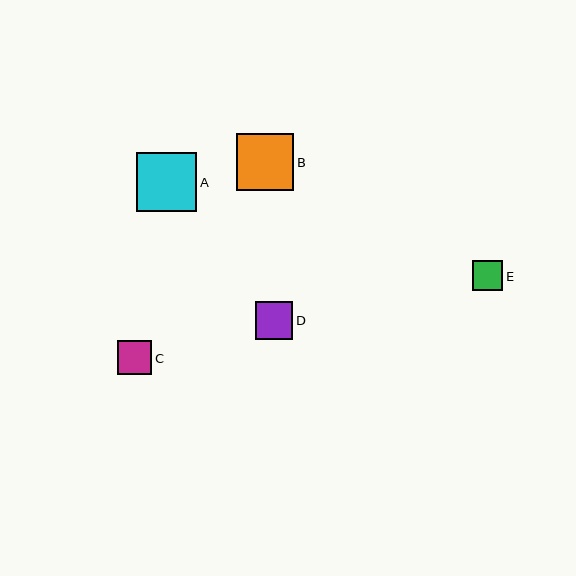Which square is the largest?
Square A is the largest with a size of approximately 60 pixels.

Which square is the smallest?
Square E is the smallest with a size of approximately 30 pixels.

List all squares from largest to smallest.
From largest to smallest: A, B, D, C, E.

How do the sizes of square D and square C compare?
Square D and square C are approximately the same size.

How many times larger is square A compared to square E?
Square A is approximately 2.0 times the size of square E.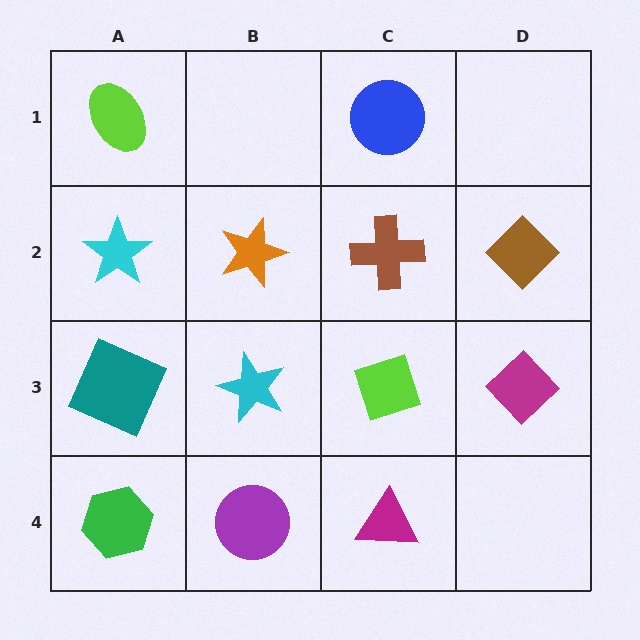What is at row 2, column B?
An orange star.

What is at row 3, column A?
A teal square.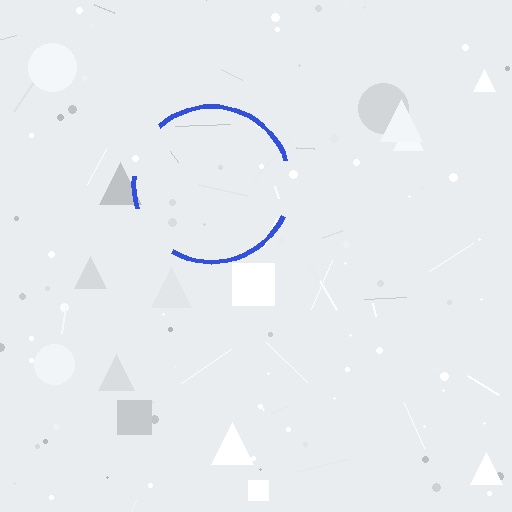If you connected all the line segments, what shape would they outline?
They would outline a circle.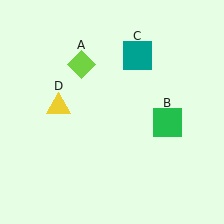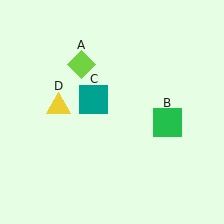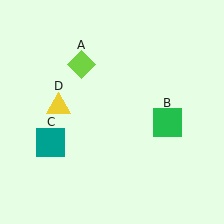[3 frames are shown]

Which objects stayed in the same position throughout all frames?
Lime diamond (object A) and green square (object B) and yellow triangle (object D) remained stationary.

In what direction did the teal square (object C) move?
The teal square (object C) moved down and to the left.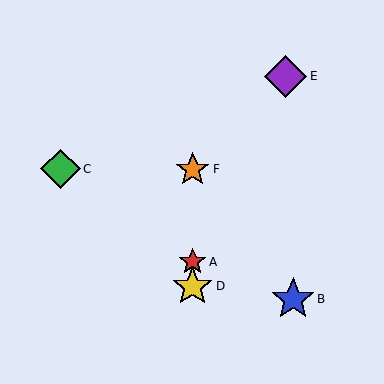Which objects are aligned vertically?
Objects A, D, F are aligned vertically.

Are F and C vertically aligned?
No, F is at x≈193 and C is at x≈61.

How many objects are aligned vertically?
3 objects (A, D, F) are aligned vertically.